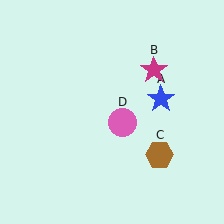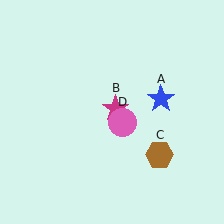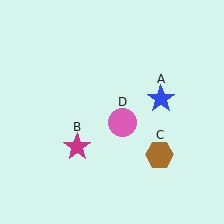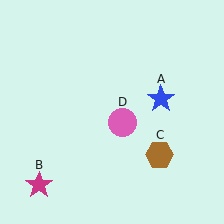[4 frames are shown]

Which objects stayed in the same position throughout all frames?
Blue star (object A) and brown hexagon (object C) and pink circle (object D) remained stationary.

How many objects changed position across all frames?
1 object changed position: magenta star (object B).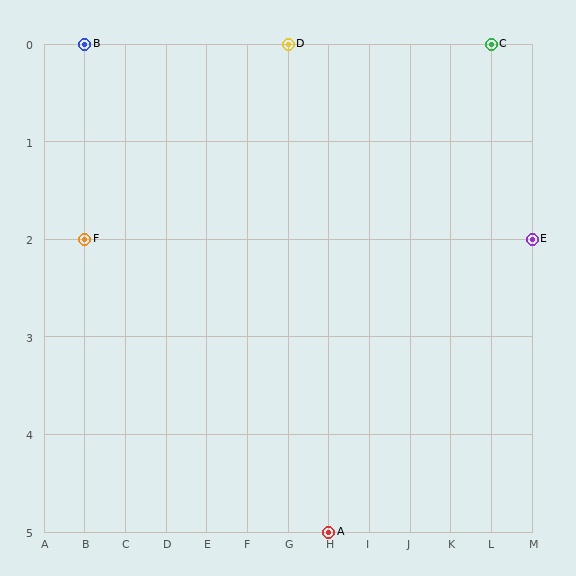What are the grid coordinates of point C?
Point C is at grid coordinates (L, 0).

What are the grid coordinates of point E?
Point E is at grid coordinates (M, 2).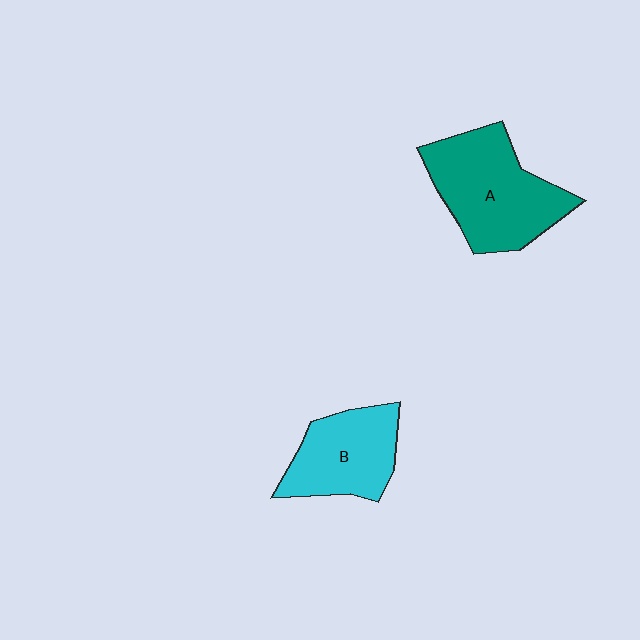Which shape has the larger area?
Shape A (teal).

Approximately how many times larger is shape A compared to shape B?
Approximately 1.4 times.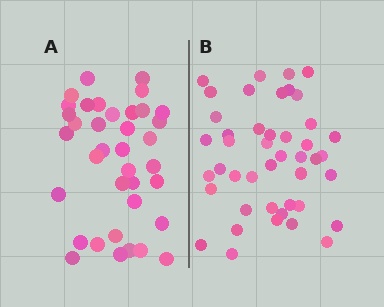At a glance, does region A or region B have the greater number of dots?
Region B (the right region) has more dots.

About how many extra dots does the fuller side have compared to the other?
Region B has roughly 8 or so more dots than region A.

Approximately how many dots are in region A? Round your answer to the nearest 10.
About 40 dots. (The exact count is 37, which rounds to 40.)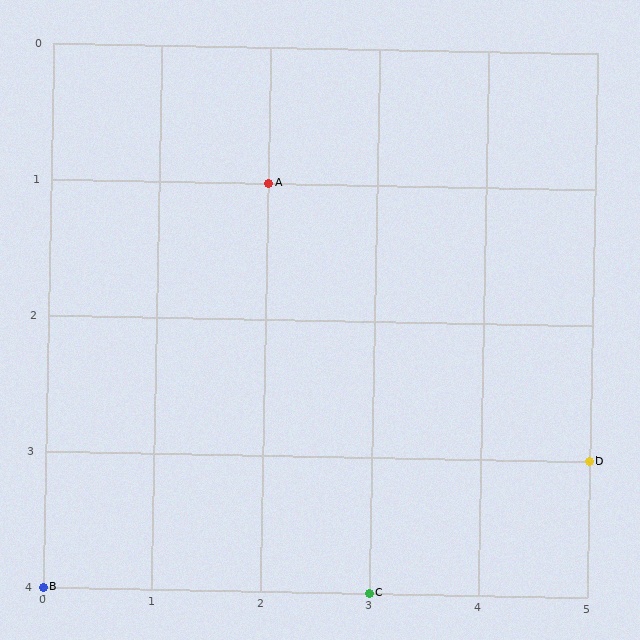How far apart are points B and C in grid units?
Points B and C are 3 columns apart.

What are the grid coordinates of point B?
Point B is at grid coordinates (0, 4).